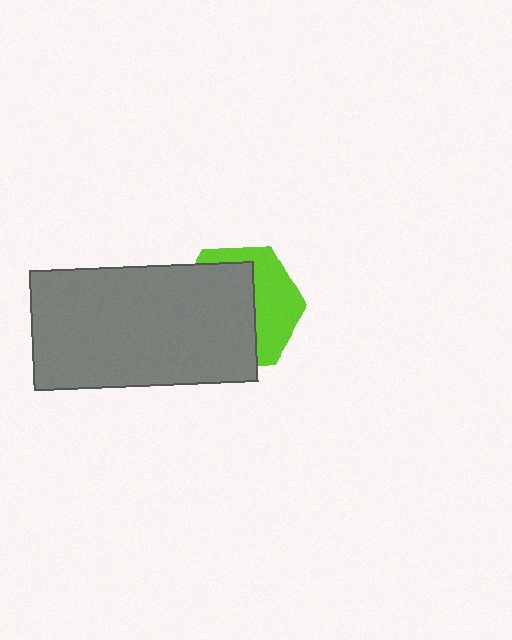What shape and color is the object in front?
The object in front is a gray rectangle.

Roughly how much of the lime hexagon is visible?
A small part of it is visible (roughly 41%).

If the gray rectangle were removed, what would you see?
You would see the complete lime hexagon.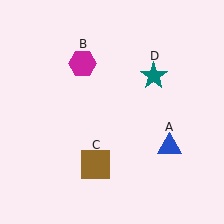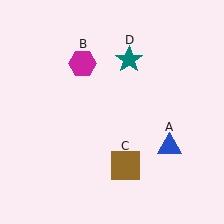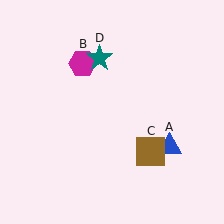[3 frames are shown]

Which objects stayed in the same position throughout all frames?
Blue triangle (object A) and magenta hexagon (object B) remained stationary.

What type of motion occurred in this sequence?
The brown square (object C), teal star (object D) rotated counterclockwise around the center of the scene.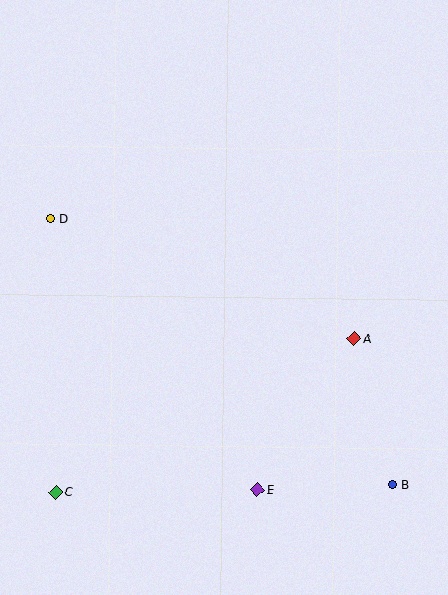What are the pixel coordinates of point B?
Point B is at (392, 485).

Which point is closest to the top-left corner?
Point D is closest to the top-left corner.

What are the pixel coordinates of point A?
Point A is at (354, 338).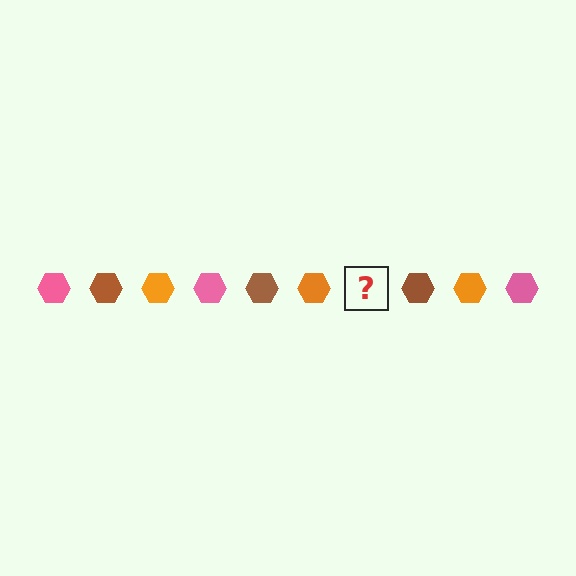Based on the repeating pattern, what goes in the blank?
The blank should be a pink hexagon.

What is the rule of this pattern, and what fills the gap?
The rule is that the pattern cycles through pink, brown, orange hexagons. The gap should be filled with a pink hexagon.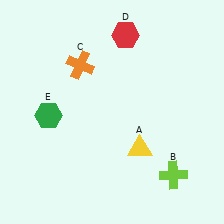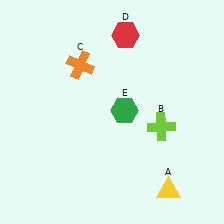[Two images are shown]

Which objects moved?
The objects that moved are: the yellow triangle (A), the lime cross (B), the green hexagon (E).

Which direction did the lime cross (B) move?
The lime cross (B) moved up.